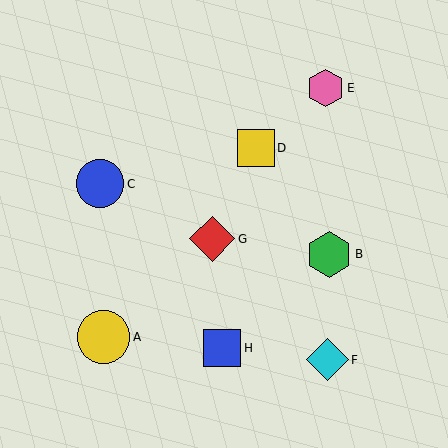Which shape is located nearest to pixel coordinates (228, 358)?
The blue square (labeled H) at (222, 348) is nearest to that location.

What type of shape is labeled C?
Shape C is a blue circle.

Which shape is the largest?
The yellow circle (labeled A) is the largest.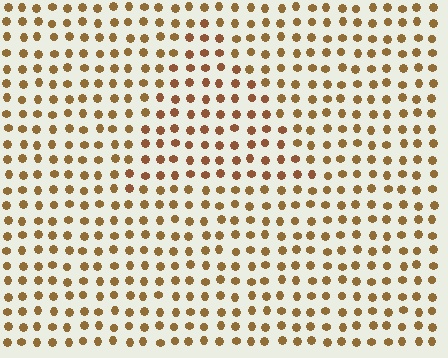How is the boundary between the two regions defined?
The boundary is defined purely by a slight shift in hue (about 16 degrees). Spacing, size, and orientation are identical on both sides.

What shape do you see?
I see a triangle.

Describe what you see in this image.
The image is filled with small brown elements in a uniform arrangement. A triangle-shaped region is visible where the elements are tinted to a slightly different hue, forming a subtle color boundary.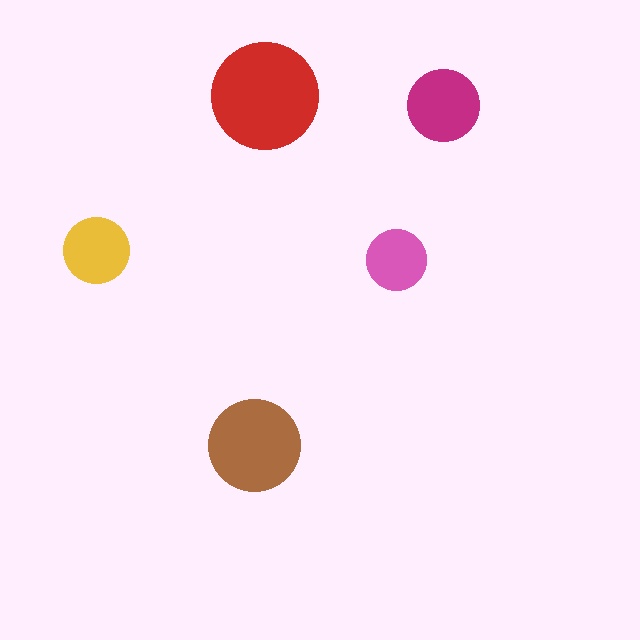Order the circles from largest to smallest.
the red one, the brown one, the magenta one, the yellow one, the pink one.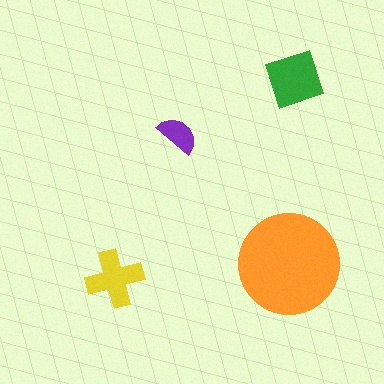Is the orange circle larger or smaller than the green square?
Larger.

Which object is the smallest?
The purple semicircle.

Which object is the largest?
The orange circle.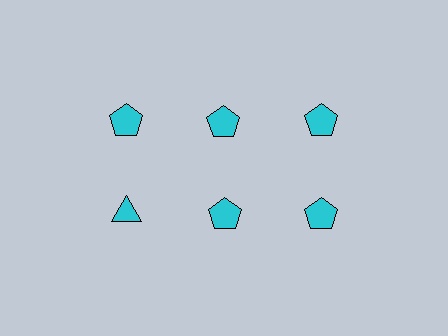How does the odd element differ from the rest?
It has a different shape: triangle instead of pentagon.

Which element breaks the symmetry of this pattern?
The cyan triangle in the second row, leftmost column breaks the symmetry. All other shapes are cyan pentagons.